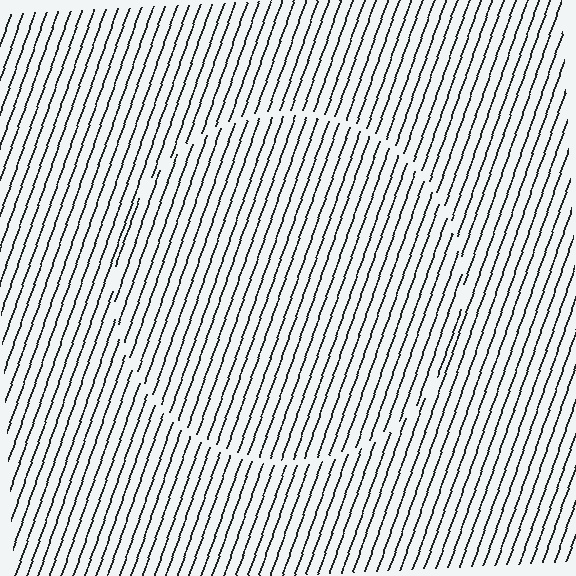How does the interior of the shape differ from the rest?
The interior of the shape contains the same grating, shifted by half a period — the contour is defined by the phase discontinuity where line-ends from the inner and outer gratings abut.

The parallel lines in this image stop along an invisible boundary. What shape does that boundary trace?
An illusory circle. The interior of the shape contains the same grating, shifted by half a period — the contour is defined by the phase discontinuity where line-ends from the inner and outer gratings abut.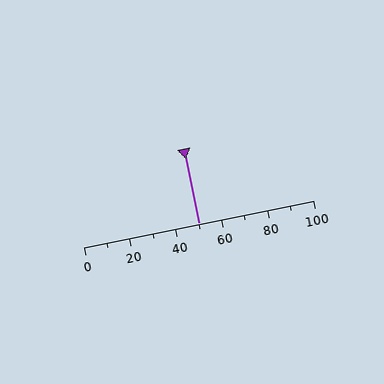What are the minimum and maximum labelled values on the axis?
The axis runs from 0 to 100.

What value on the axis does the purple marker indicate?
The marker indicates approximately 50.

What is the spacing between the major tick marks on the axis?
The major ticks are spaced 20 apart.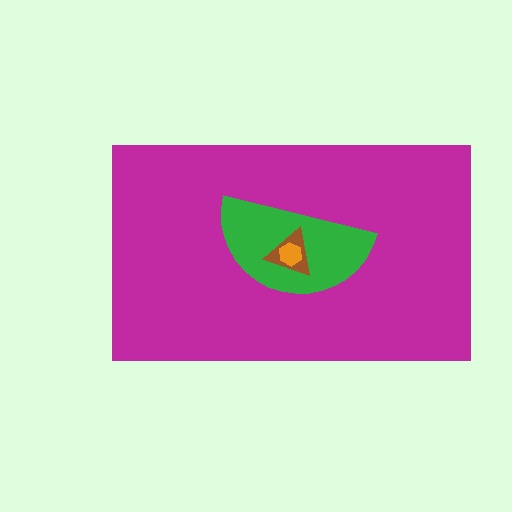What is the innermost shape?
The orange hexagon.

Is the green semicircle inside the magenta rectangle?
Yes.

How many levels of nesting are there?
4.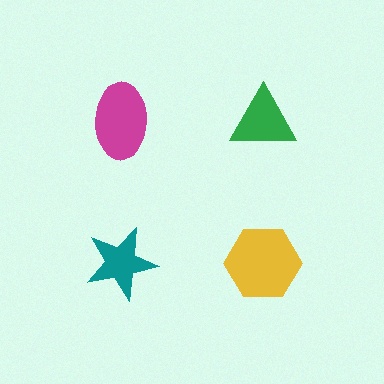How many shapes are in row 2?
2 shapes.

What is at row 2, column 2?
A yellow hexagon.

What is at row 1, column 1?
A magenta ellipse.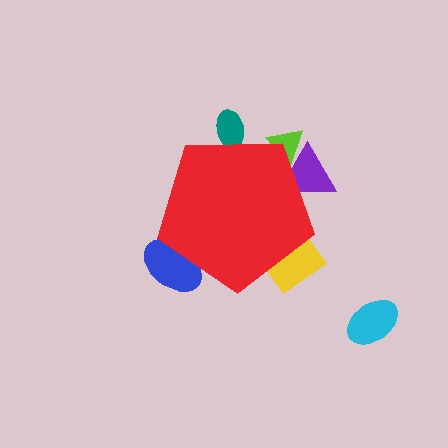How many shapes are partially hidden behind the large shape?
5 shapes are partially hidden.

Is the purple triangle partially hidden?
Yes, the purple triangle is partially hidden behind the red pentagon.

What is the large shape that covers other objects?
A red pentagon.